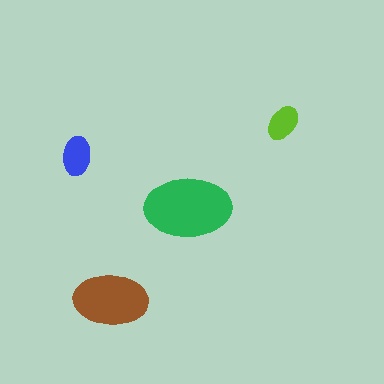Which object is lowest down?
The brown ellipse is bottommost.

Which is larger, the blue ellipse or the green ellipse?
The green one.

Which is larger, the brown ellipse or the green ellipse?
The green one.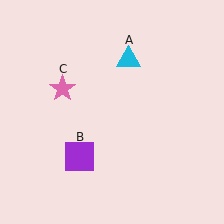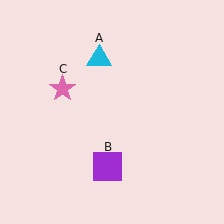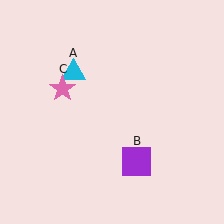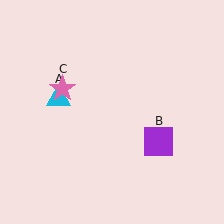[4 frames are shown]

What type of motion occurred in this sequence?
The cyan triangle (object A), purple square (object B) rotated counterclockwise around the center of the scene.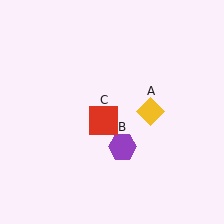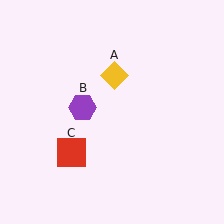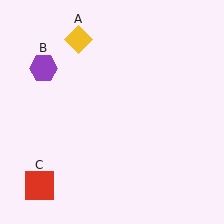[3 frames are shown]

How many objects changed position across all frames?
3 objects changed position: yellow diamond (object A), purple hexagon (object B), red square (object C).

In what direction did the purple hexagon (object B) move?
The purple hexagon (object B) moved up and to the left.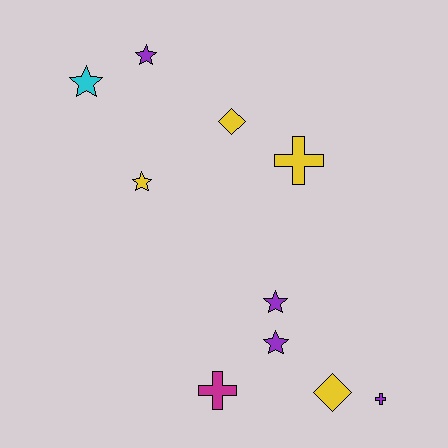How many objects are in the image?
There are 10 objects.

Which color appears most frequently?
Purple, with 4 objects.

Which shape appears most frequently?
Star, with 5 objects.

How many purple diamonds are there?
There are no purple diamonds.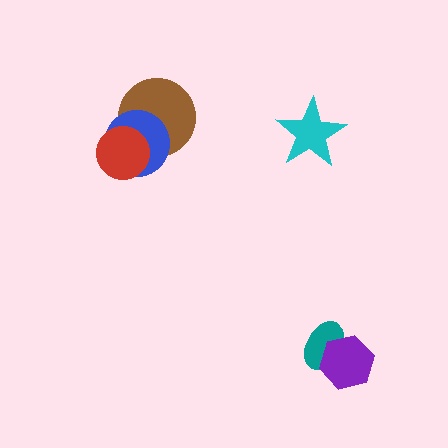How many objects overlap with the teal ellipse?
1 object overlaps with the teal ellipse.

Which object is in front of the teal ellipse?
The purple hexagon is in front of the teal ellipse.